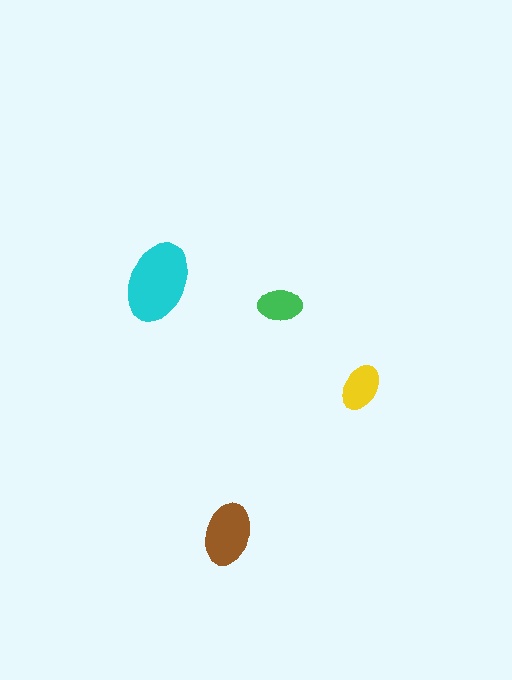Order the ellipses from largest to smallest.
the cyan one, the brown one, the yellow one, the green one.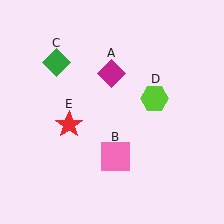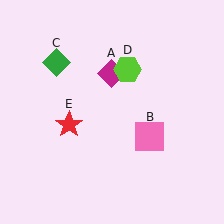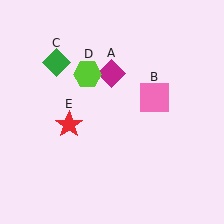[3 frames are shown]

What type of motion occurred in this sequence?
The pink square (object B), lime hexagon (object D) rotated counterclockwise around the center of the scene.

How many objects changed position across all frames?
2 objects changed position: pink square (object B), lime hexagon (object D).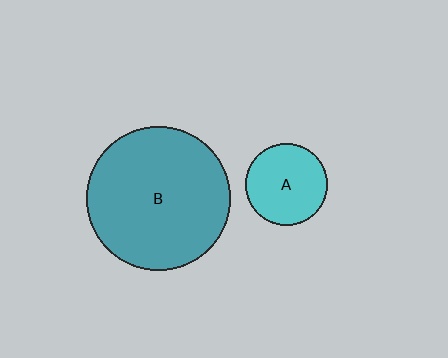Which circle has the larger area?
Circle B (teal).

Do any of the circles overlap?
No, none of the circles overlap.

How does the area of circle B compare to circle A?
Approximately 3.1 times.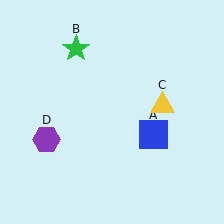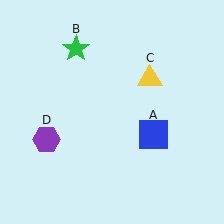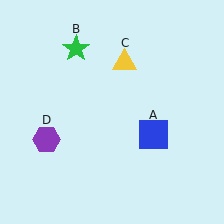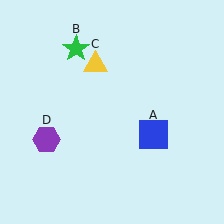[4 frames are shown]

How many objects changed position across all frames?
1 object changed position: yellow triangle (object C).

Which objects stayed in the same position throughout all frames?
Blue square (object A) and green star (object B) and purple hexagon (object D) remained stationary.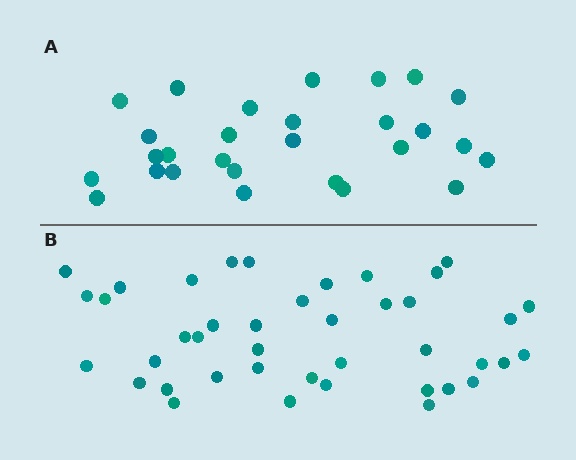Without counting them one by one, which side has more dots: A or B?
Region B (the bottom region) has more dots.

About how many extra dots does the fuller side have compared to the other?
Region B has approximately 15 more dots than region A.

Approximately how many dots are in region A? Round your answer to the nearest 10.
About 30 dots. (The exact count is 28, which rounds to 30.)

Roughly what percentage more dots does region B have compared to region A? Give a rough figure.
About 45% more.